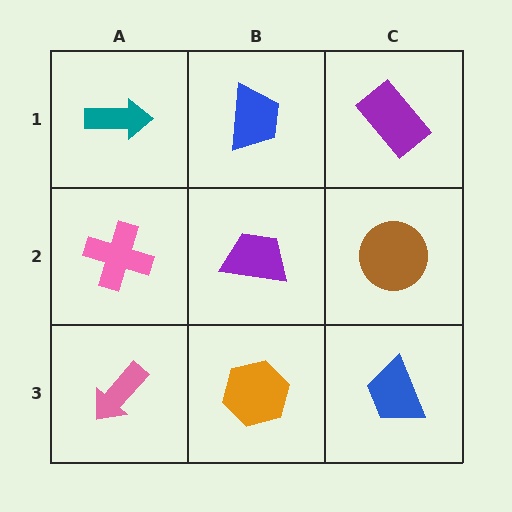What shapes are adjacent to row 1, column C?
A brown circle (row 2, column C), a blue trapezoid (row 1, column B).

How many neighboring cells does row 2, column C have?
3.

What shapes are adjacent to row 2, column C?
A purple rectangle (row 1, column C), a blue trapezoid (row 3, column C), a purple trapezoid (row 2, column B).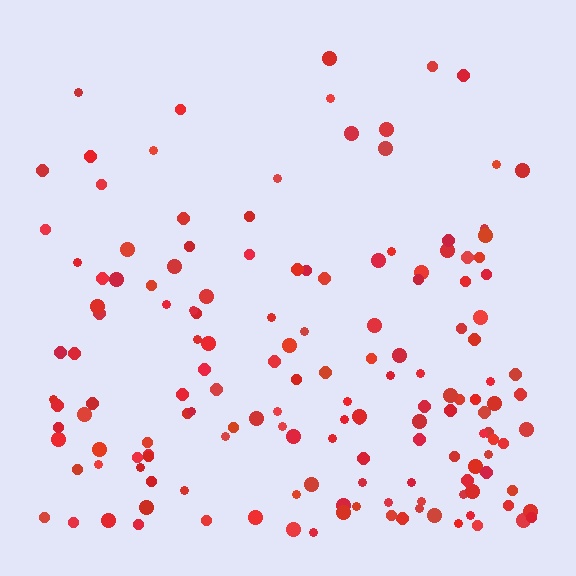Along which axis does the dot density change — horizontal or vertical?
Vertical.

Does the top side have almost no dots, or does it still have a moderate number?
Still a moderate number, just noticeably fewer than the bottom.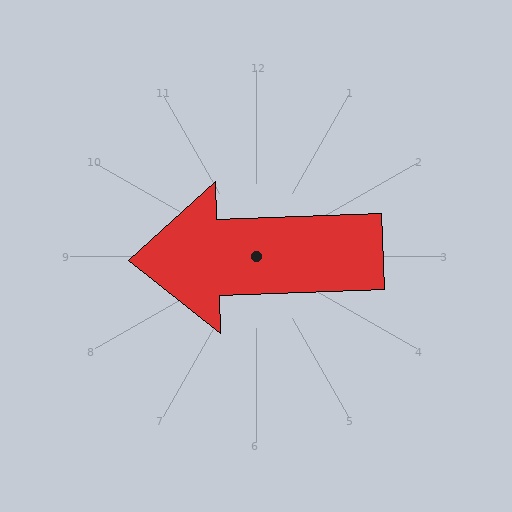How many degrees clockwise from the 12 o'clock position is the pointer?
Approximately 268 degrees.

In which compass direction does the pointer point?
West.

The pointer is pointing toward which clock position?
Roughly 9 o'clock.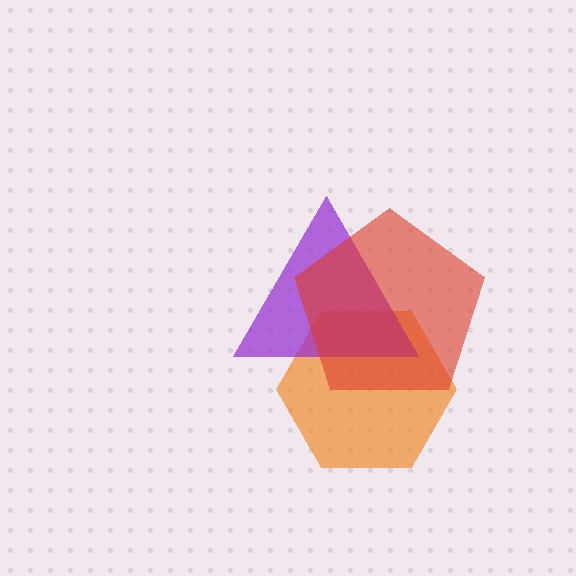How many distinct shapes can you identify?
There are 3 distinct shapes: an orange hexagon, a purple triangle, a red pentagon.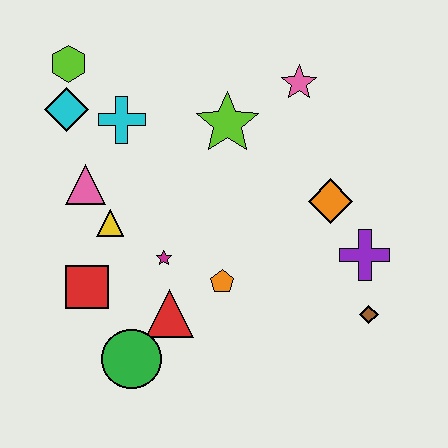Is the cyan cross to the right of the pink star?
No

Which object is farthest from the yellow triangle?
The brown diamond is farthest from the yellow triangle.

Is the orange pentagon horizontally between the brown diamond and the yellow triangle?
Yes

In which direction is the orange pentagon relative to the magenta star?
The orange pentagon is to the right of the magenta star.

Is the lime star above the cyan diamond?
No